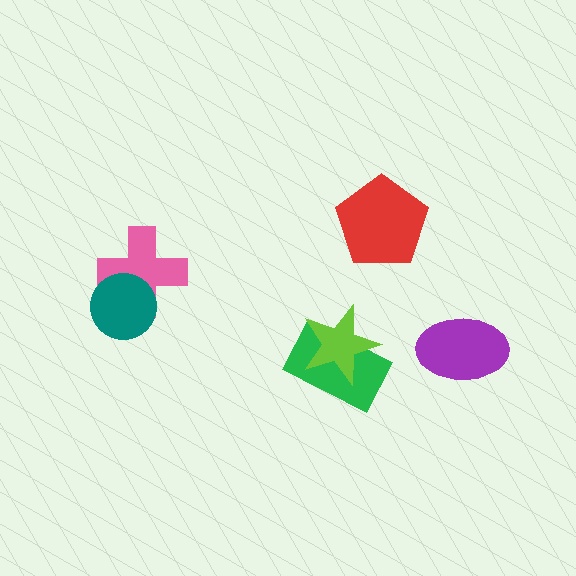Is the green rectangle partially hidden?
Yes, it is partially covered by another shape.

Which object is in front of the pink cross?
The teal circle is in front of the pink cross.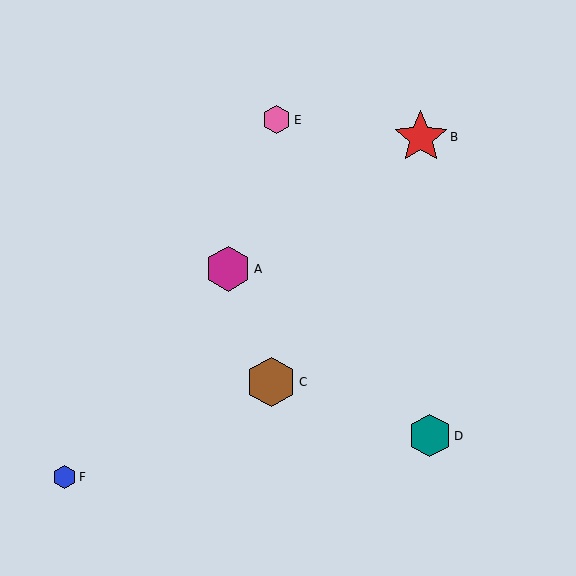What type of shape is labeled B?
Shape B is a red star.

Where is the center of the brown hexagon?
The center of the brown hexagon is at (271, 382).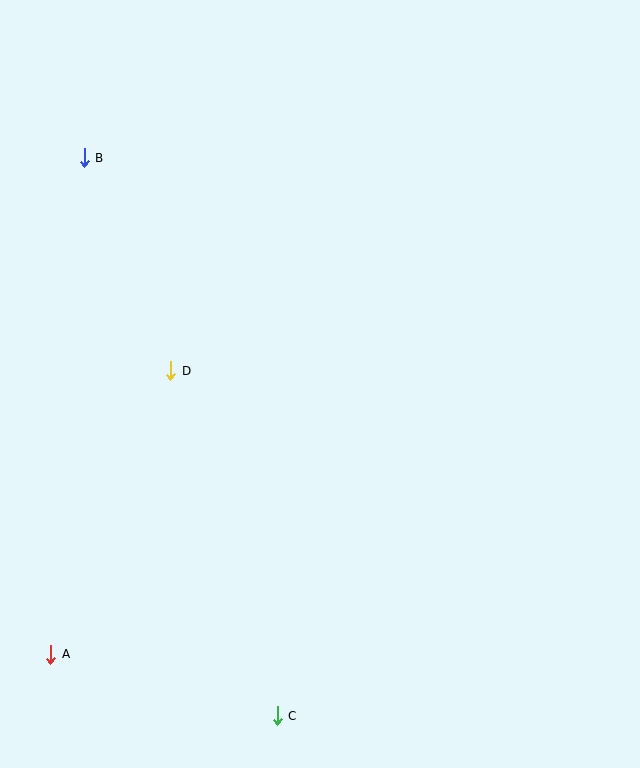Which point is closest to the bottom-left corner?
Point A is closest to the bottom-left corner.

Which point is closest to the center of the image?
Point D at (171, 371) is closest to the center.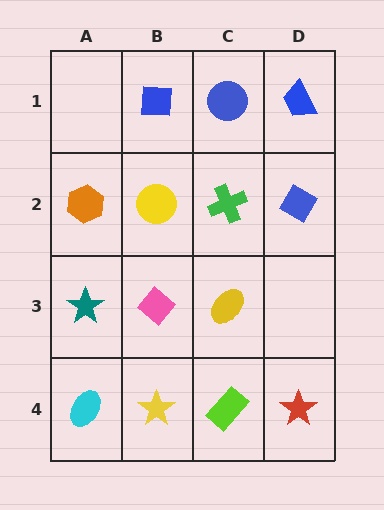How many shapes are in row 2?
4 shapes.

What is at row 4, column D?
A red star.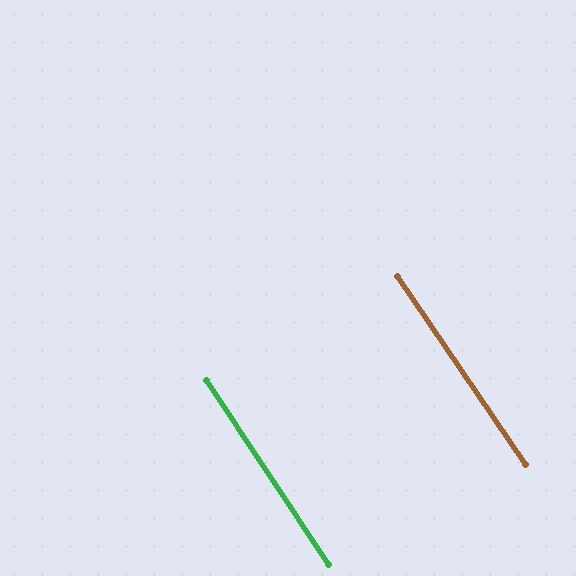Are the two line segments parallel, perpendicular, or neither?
Parallel — their directions differ by only 0.6°.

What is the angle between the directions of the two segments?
Approximately 1 degree.